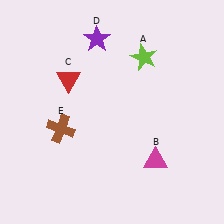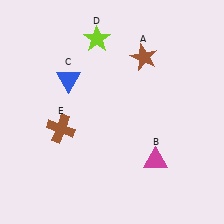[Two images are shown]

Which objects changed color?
A changed from lime to brown. C changed from red to blue. D changed from purple to lime.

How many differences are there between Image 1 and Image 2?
There are 3 differences between the two images.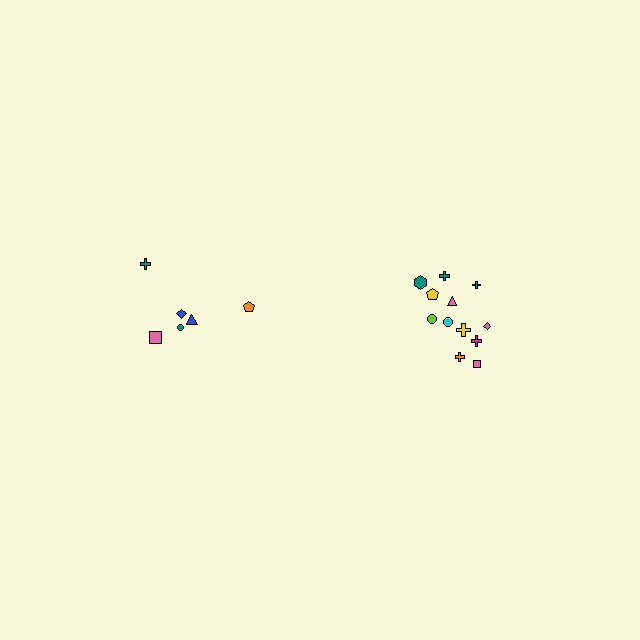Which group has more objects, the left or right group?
The right group.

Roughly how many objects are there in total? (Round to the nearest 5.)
Roughly 20 objects in total.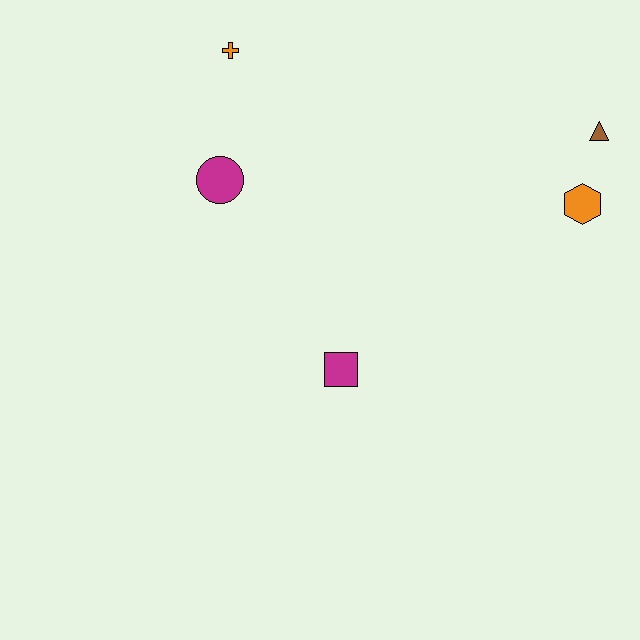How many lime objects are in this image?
There are no lime objects.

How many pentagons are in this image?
There are no pentagons.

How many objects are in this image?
There are 5 objects.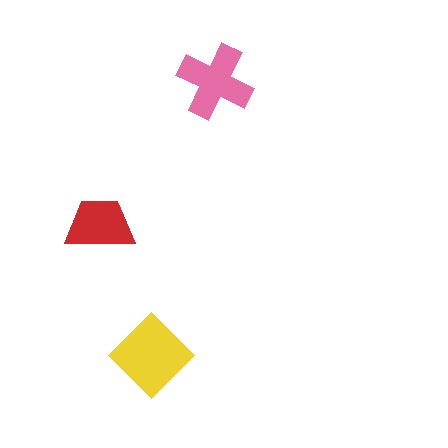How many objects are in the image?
There are 3 objects in the image.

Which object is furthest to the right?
The pink cross is rightmost.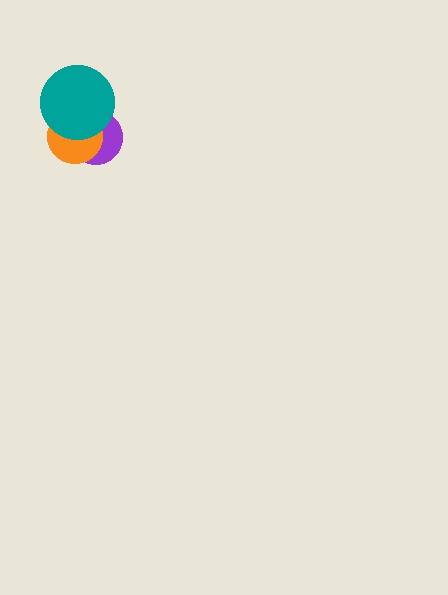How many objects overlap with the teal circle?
2 objects overlap with the teal circle.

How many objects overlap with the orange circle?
2 objects overlap with the orange circle.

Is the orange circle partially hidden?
Yes, it is partially covered by another shape.